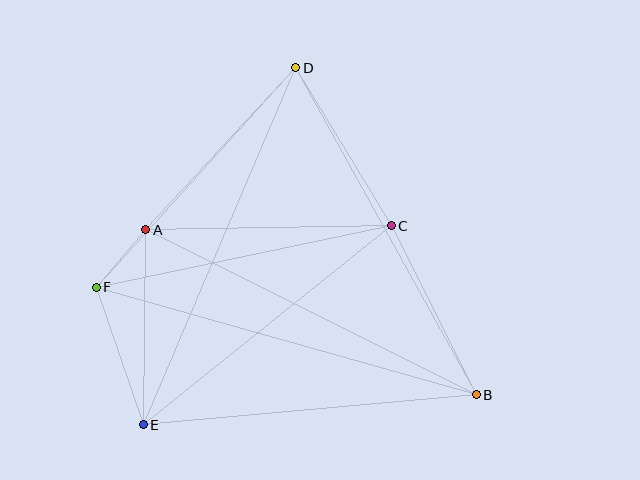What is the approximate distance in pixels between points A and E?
The distance between A and E is approximately 195 pixels.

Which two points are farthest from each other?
Points B and F are farthest from each other.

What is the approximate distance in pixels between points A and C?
The distance between A and C is approximately 245 pixels.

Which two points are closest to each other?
Points A and F are closest to each other.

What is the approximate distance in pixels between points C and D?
The distance between C and D is approximately 185 pixels.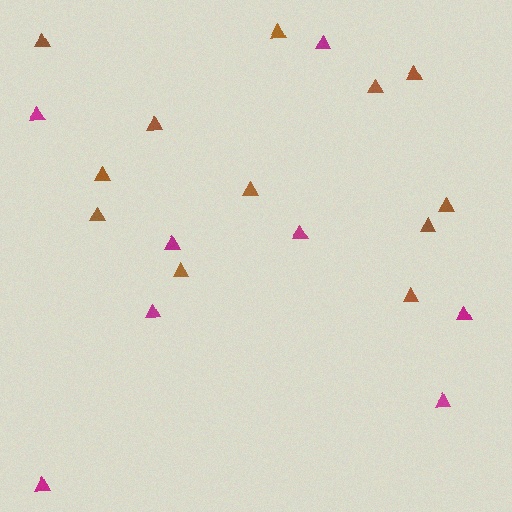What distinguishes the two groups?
There are 2 groups: one group of brown triangles (12) and one group of magenta triangles (8).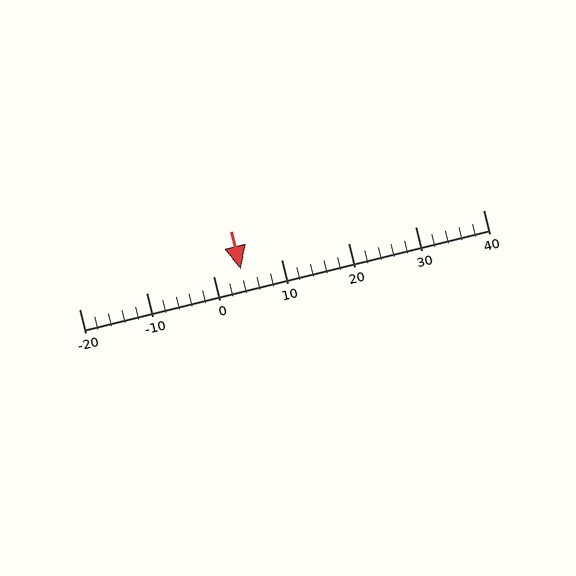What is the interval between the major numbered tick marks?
The major tick marks are spaced 10 units apart.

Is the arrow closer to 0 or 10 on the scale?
The arrow is closer to 0.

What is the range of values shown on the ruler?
The ruler shows values from -20 to 40.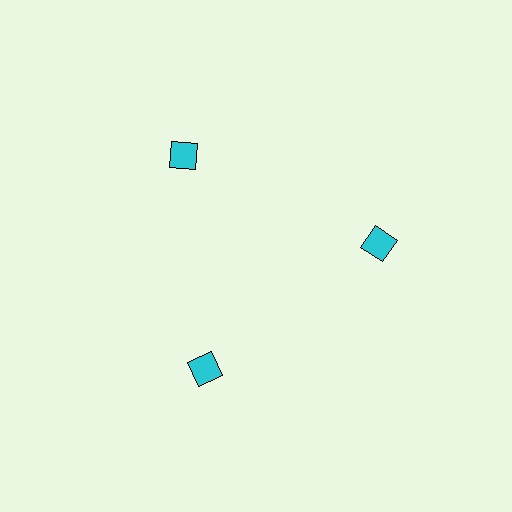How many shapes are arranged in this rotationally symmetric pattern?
There are 3 shapes, arranged in 3 groups of 1.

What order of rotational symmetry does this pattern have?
This pattern has 3-fold rotational symmetry.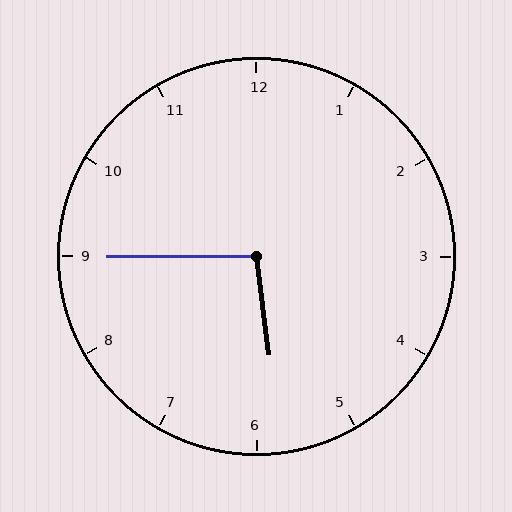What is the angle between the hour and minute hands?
Approximately 98 degrees.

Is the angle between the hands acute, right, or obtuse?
It is obtuse.